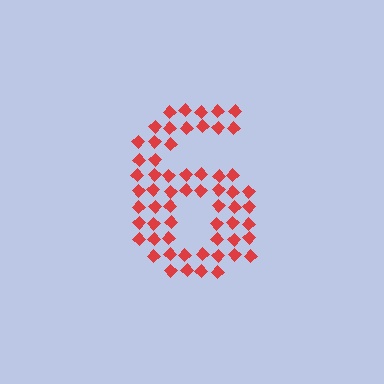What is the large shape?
The large shape is the digit 6.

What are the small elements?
The small elements are diamonds.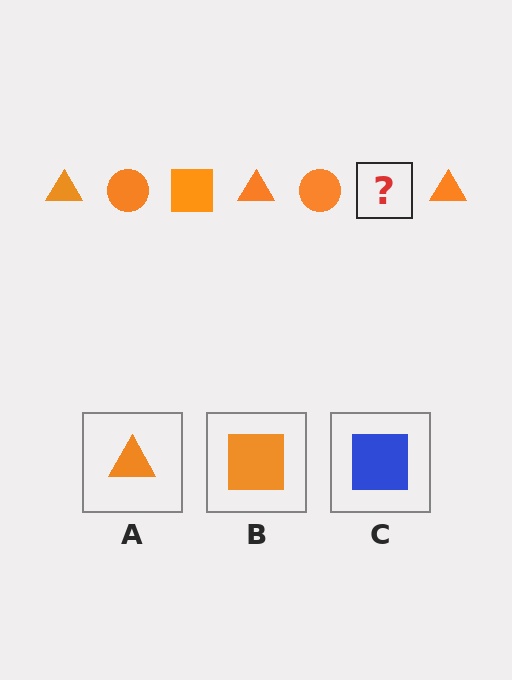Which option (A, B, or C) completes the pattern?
B.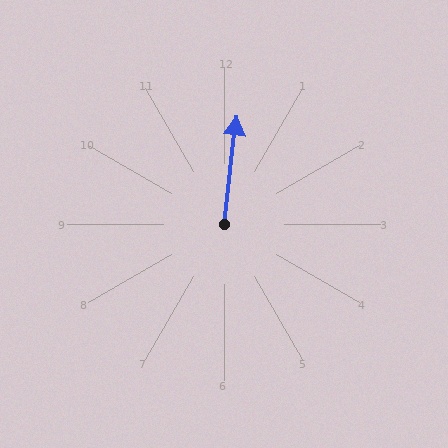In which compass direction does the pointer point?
North.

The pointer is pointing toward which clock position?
Roughly 12 o'clock.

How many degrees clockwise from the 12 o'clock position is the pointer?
Approximately 7 degrees.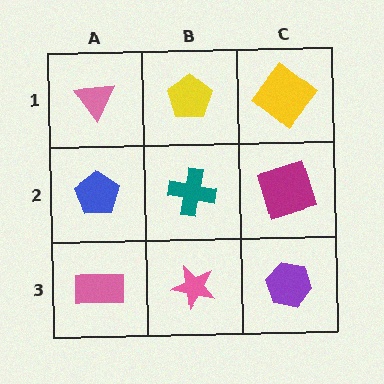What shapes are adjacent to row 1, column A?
A blue pentagon (row 2, column A), a yellow pentagon (row 1, column B).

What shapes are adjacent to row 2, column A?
A pink triangle (row 1, column A), a pink rectangle (row 3, column A), a teal cross (row 2, column B).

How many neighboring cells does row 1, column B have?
3.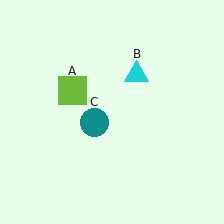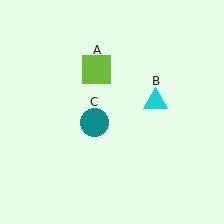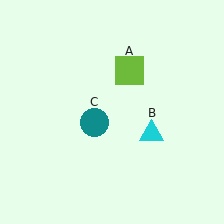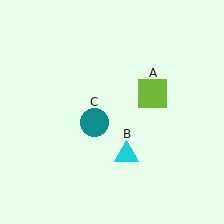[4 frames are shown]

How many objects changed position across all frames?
2 objects changed position: lime square (object A), cyan triangle (object B).